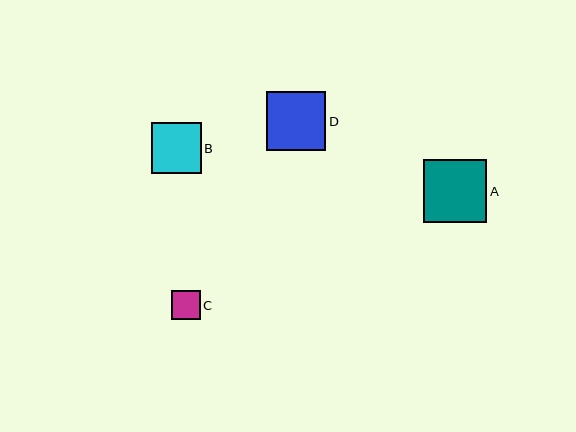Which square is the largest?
Square A is the largest with a size of approximately 63 pixels.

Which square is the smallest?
Square C is the smallest with a size of approximately 29 pixels.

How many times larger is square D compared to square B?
Square D is approximately 1.2 times the size of square B.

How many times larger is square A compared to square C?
Square A is approximately 2.2 times the size of square C.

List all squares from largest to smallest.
From largest to smallest: A, D, B, C.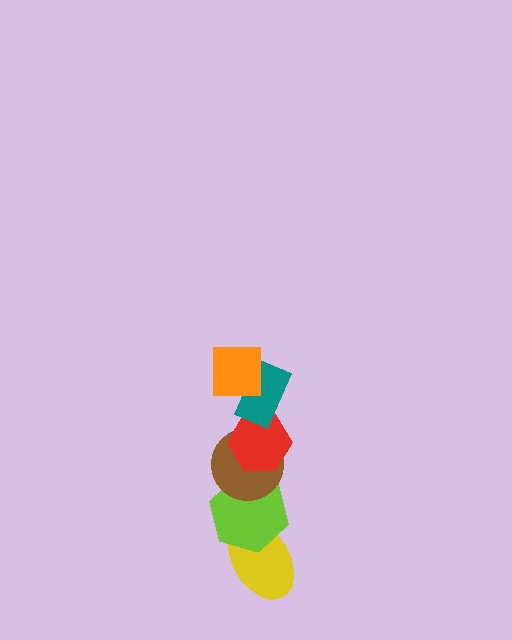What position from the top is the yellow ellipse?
The yellow ellipse is 6th from the top.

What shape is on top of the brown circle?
The red hexagon is on top of the brown circle.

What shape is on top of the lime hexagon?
The brown circle is on top of the lime hexagon.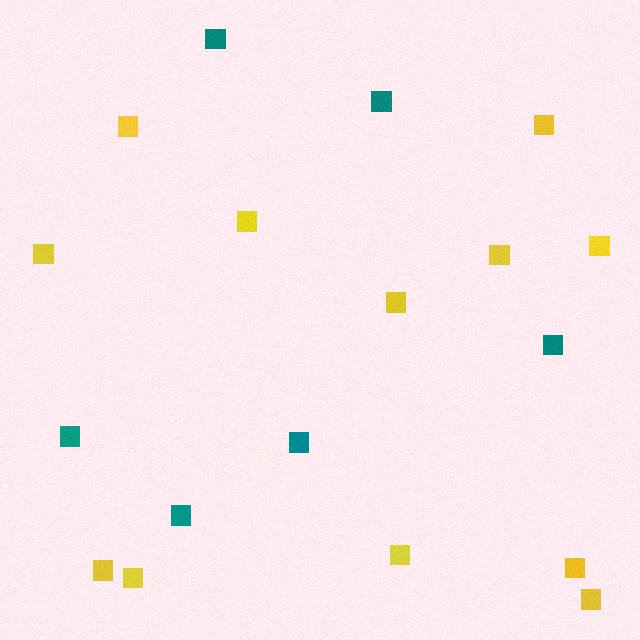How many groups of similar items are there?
There are 2 groups: one group of yellow squares (12) and one group of teal squares (6).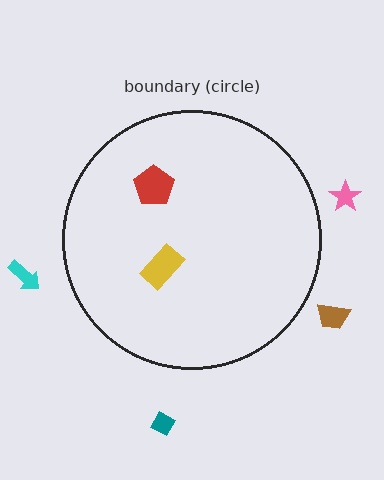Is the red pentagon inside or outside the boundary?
Inside.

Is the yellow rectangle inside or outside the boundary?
Inside.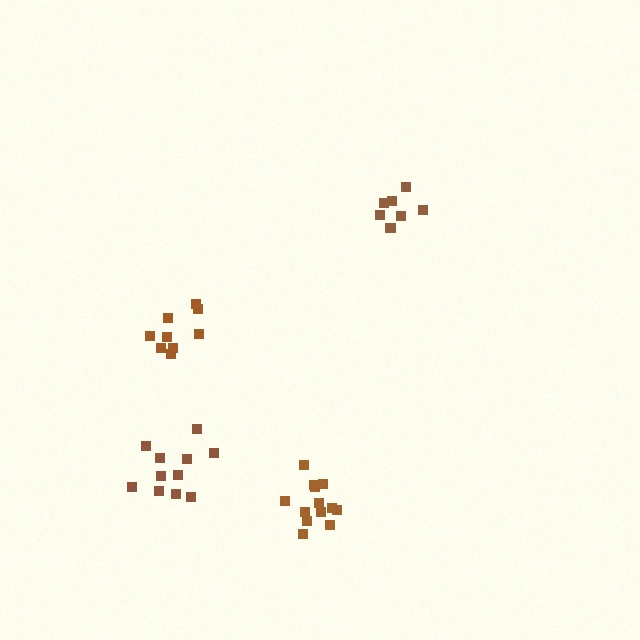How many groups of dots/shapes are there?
There are 4 groups.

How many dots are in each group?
Group 1: 13 dots, Group 2: 8 dots, Group 3: 11 dots, Group 4: 9 dots (41 total).